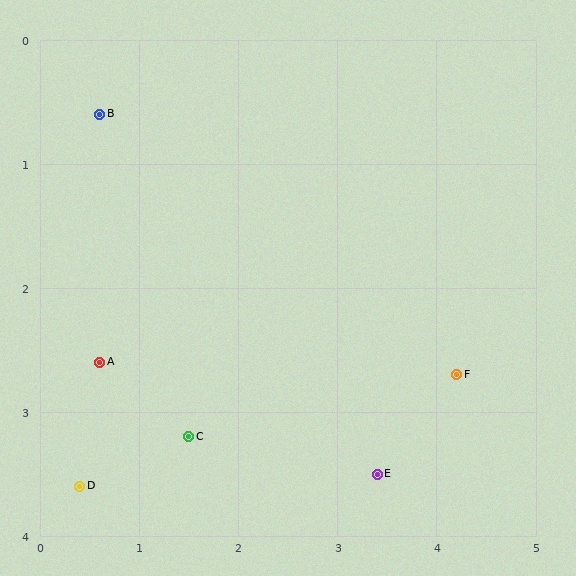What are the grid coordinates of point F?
Point F is at approximately (4.2, 2.7).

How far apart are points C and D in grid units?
Points C and D are about 1.2 grid units apart.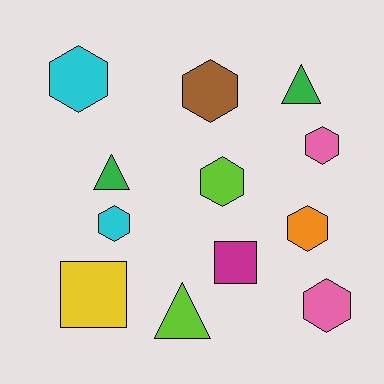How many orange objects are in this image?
There is 1 orange object.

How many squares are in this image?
There are 2 squares.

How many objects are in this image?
There are 12 objects.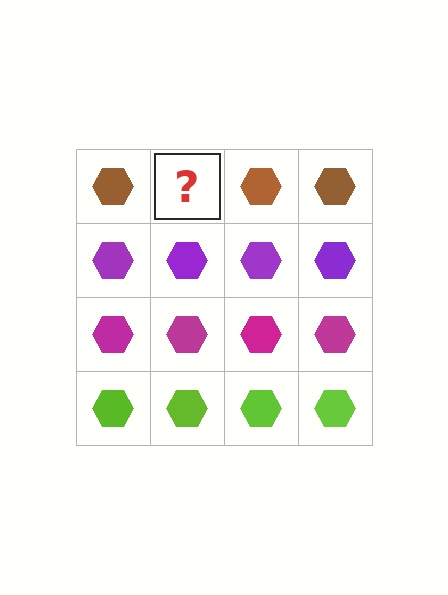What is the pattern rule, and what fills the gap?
The rule is that each row has a consistent color. The gap should be filled with a brown hexagon.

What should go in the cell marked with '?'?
The missing cell should contain a brown hexagon.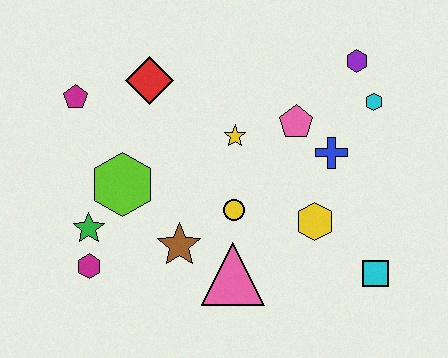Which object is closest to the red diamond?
The magenta pentagon is closest to the red diamond.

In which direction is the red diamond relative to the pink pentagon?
The red diamond is to the left of the pink pentagon.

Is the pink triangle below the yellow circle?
Yes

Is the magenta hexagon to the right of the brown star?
No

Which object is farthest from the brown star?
The purple hexagon is farthest from the brown star.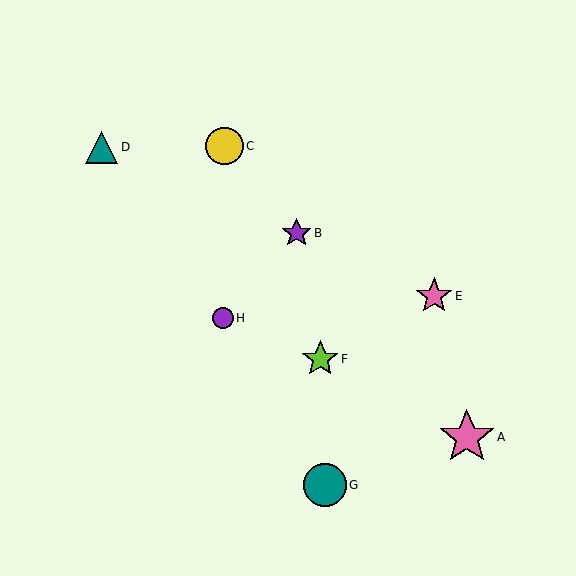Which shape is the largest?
The pink star (labeled A) is the largest.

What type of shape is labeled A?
Shape A is a pink star.